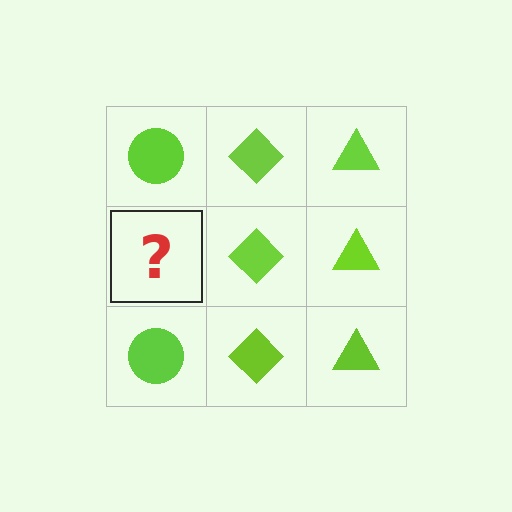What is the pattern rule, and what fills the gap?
The rule is that each column has a consistent shape. The gap should be filled with a lime circle.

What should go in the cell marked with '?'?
The missing cell should contain a lime circle.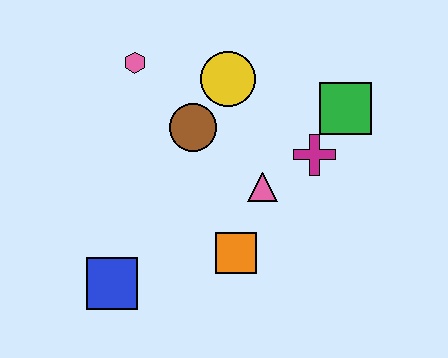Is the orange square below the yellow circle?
Yes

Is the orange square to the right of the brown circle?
Yes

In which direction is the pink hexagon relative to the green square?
The pink hexagon is to the left of the green square.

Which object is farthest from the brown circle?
The blue square is farthest from the brown circle.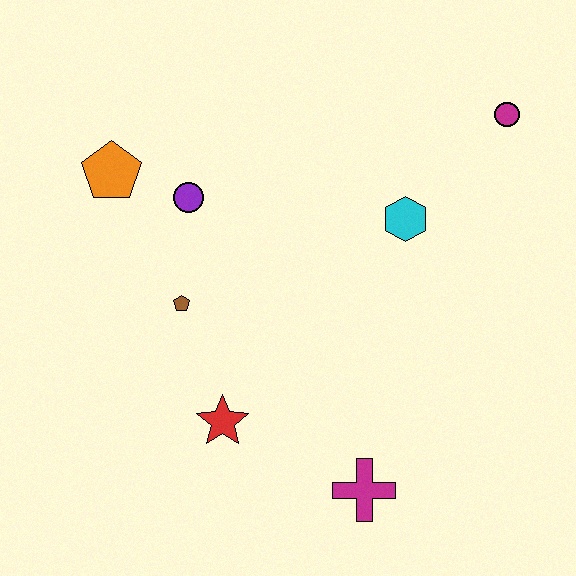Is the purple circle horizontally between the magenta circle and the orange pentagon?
Yes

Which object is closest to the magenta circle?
The cyan hexagon is closest to the magenta circle.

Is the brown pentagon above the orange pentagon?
No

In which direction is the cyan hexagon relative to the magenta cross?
The cyan hexagon is above the magenta cross.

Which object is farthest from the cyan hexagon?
The orange pentagon is farthest from the cyan hexagon.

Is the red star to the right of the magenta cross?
No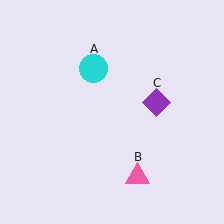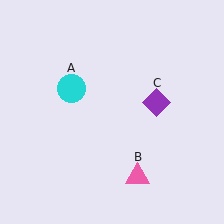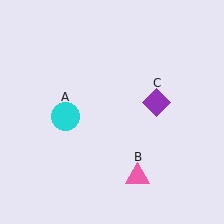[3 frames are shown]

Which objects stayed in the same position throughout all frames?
Pink triangle (object B) and purple diamond (object C) remained stationary.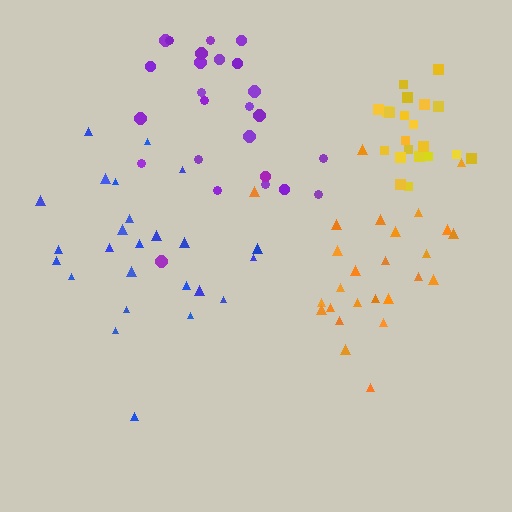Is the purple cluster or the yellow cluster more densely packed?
Yellow.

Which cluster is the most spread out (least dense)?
Blue.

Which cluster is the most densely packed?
Yellow.